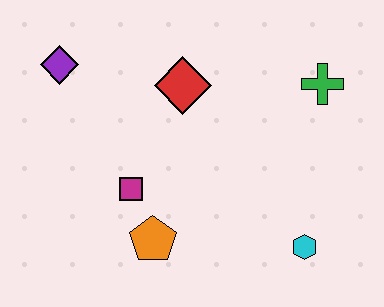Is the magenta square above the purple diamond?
No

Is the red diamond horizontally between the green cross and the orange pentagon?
Yes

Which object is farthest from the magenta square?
The green cross is farthest from the magenta square.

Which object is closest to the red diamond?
The magenta square is closest to the red diamond.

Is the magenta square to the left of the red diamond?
Yes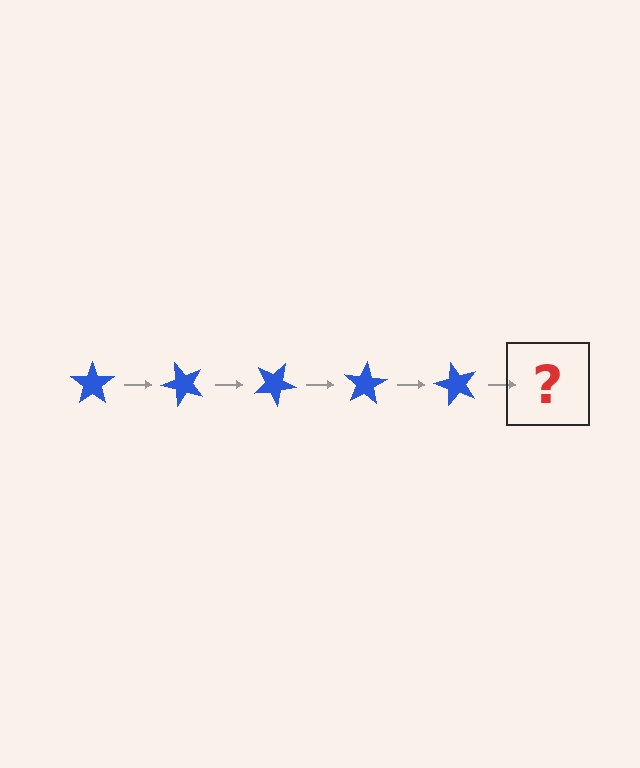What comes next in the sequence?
The next element should be a blue star rotated 250 degrees.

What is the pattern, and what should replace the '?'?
The pattern is that the star rotates 50 degrees each step. The '?' should be a blue star rotated 250 degrees.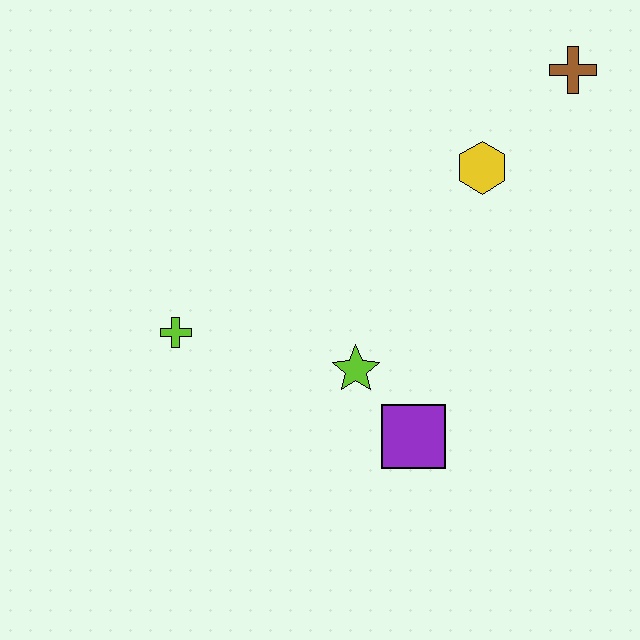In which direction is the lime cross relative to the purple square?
The lime cross is to the left of the purple square.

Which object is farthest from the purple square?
The brown cross is farthest from the purple square.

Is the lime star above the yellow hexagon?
No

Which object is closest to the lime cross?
The lime star is closest to the lime cross.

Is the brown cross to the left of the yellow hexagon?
No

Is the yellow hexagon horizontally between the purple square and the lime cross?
No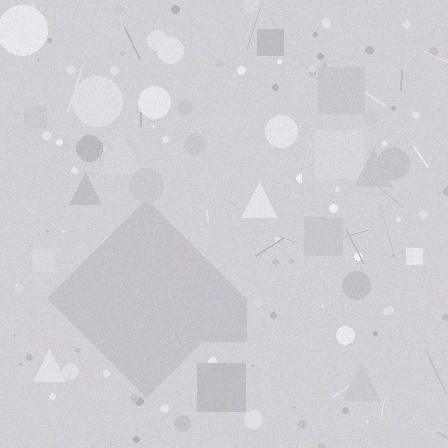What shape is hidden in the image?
A diamond is hidden in the image.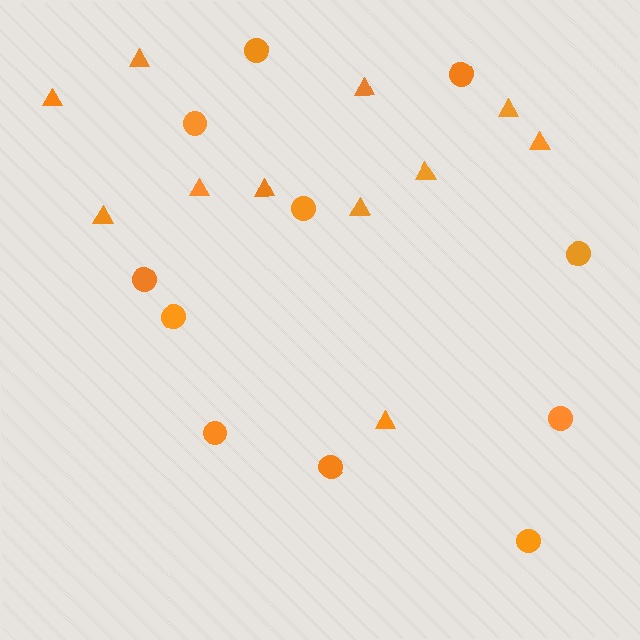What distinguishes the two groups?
There are 2 groups: one group of circles (11) and one group of triangles (11).